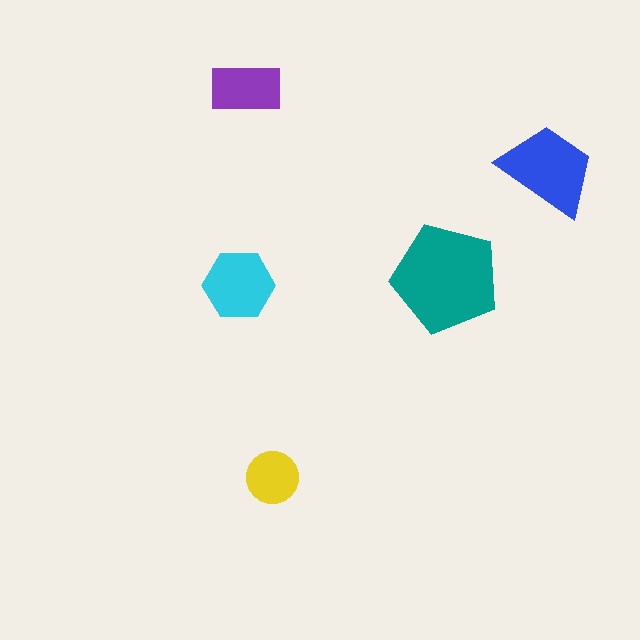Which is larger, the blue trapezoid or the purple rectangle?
The blue trapezoid.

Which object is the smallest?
The yellow circle.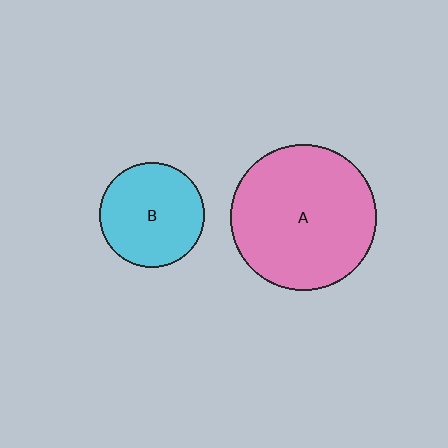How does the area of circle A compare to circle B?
Approximately 1.9 times.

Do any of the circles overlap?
No, none of the circles overlap.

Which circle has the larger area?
Circle A (pink).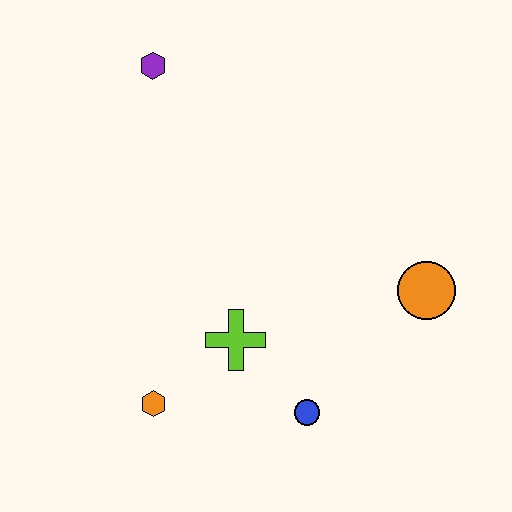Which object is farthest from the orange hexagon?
The purple hexagon is farthest from the orange hexagon.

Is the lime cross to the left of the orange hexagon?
No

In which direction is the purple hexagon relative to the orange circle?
The purple hexagon is to the left of the orange circle.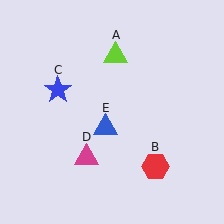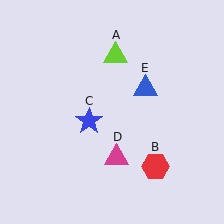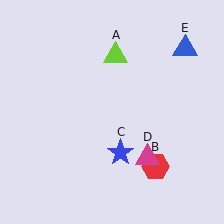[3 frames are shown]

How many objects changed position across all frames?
3 objects changed position: blue star (object C), magenta triangle (object D), blue triangle (object E).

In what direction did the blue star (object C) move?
The blue star (object C) moved down and to the right.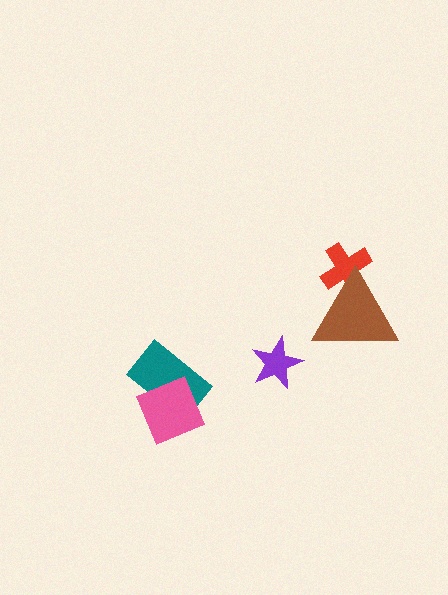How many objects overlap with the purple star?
0 objects overlap with the purple star.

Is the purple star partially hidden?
No, no other shape covers it.